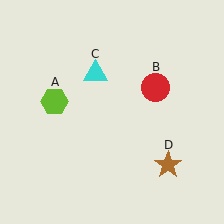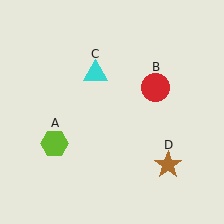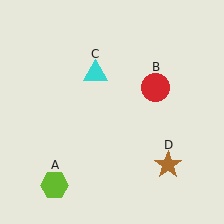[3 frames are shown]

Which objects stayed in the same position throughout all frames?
Red circle (object B) and cyan triangle (object C) and brown star (object D) remained stationary.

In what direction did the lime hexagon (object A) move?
The lime hexagon (object A) moved down.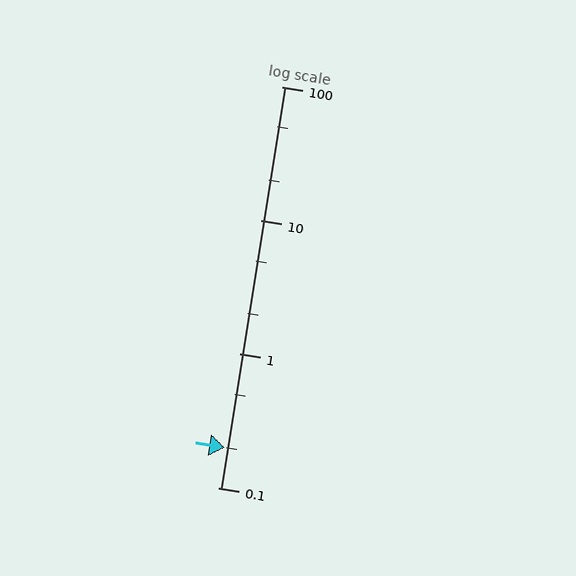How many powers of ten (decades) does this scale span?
The scale spans 3 decades, from 0.1 to 100.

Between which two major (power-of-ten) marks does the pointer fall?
The pointer is between 0.1 and 1.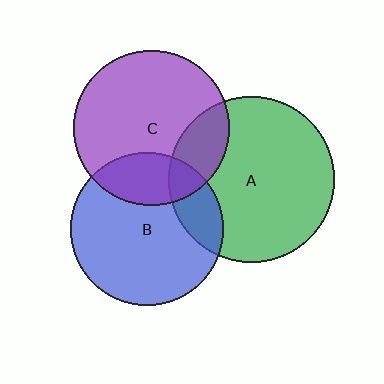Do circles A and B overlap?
Yes.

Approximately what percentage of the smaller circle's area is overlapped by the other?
Approximately 20%.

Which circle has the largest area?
Circle A (green).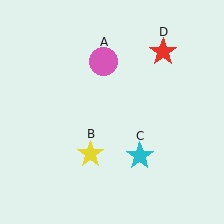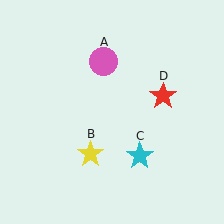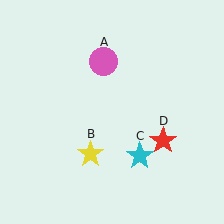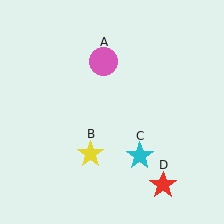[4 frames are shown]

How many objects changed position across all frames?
1 object changed position: red star (object D).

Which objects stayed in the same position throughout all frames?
Pink circle (object A) and yellow star (object B) and cyan star (object C) remained stationary.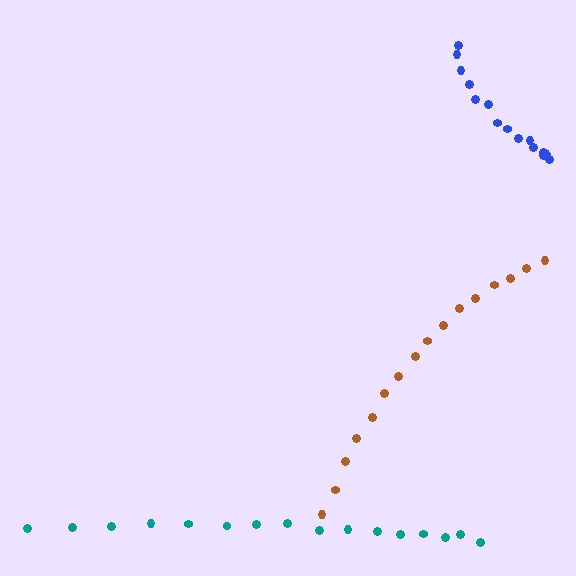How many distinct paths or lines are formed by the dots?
There are 3 distinct paths.